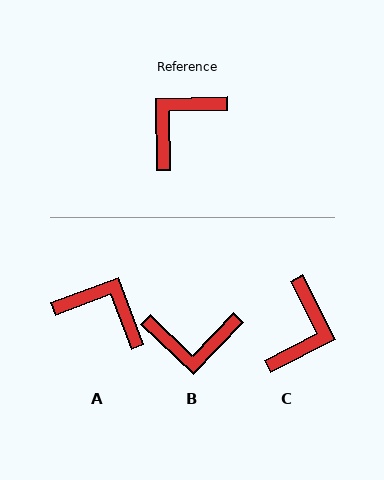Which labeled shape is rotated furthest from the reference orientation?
C, about 154 degrees away.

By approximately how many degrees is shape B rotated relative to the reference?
Approximately 135 degrees counter-clockwise.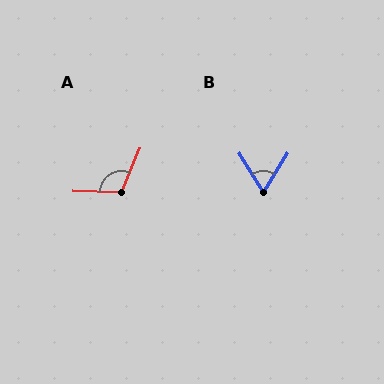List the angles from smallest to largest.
B (63°), A (110°).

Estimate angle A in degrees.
Approximately 110 degrees.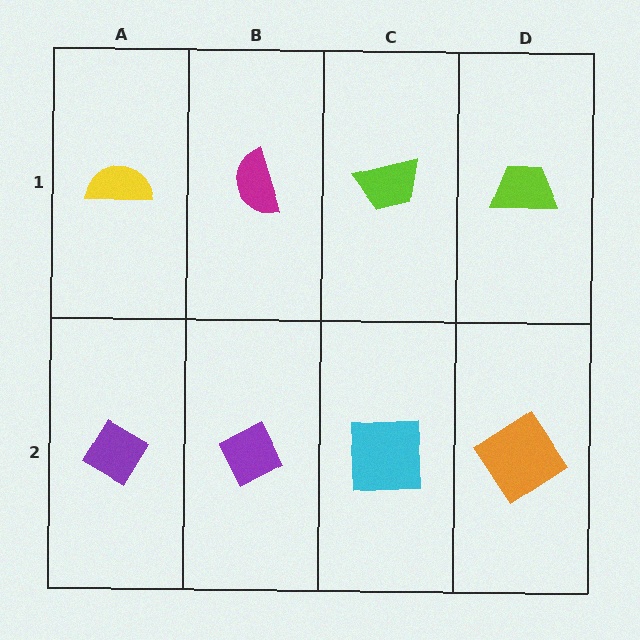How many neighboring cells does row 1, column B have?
3.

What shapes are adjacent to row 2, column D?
A lime trapezoid (row 1, column D), a cyan square (row 2, column C).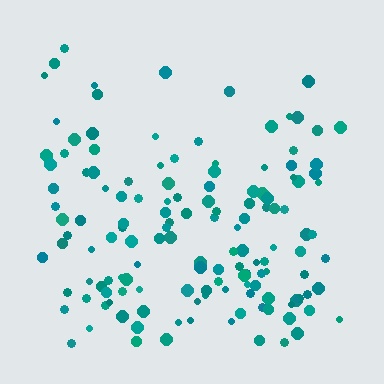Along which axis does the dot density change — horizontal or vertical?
Vertical.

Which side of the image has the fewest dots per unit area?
The top.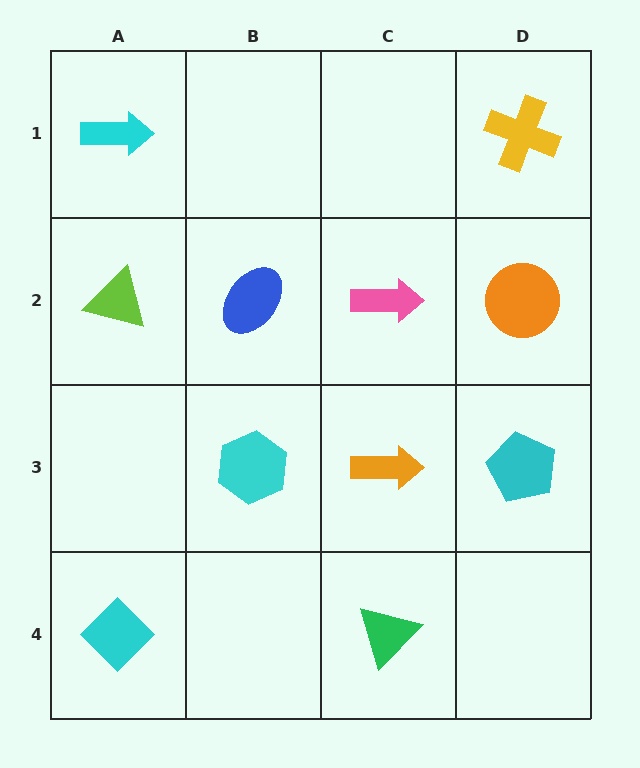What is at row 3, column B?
A cyan hexagon.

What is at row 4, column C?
A green triangle.